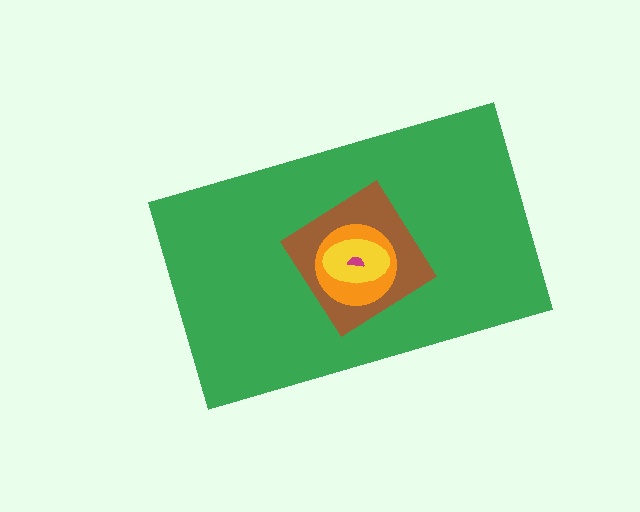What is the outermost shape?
The green rectangle.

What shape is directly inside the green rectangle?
The brown diamond.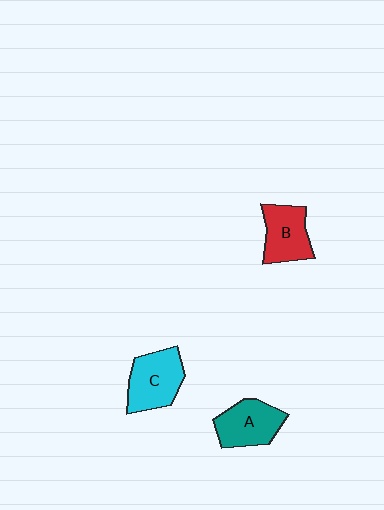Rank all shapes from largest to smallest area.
From largest to smallest: C (cyan), A (teal), B (red).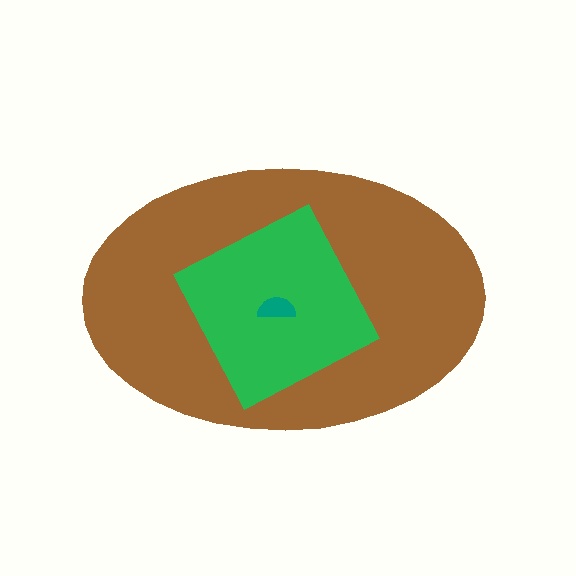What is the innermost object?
The teal semicircle.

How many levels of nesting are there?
3.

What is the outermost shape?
The brown ellipse.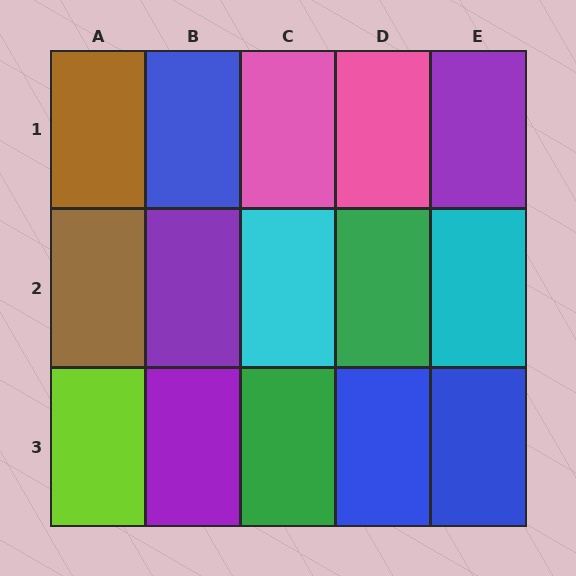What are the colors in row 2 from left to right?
Brown, purple, cyan, green, cyan.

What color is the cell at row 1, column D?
Pink.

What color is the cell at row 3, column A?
Lime.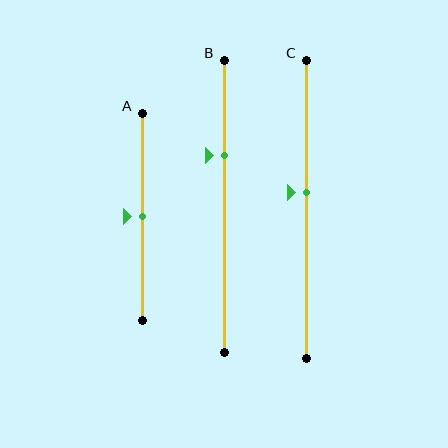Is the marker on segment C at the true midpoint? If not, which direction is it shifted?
No, the marker on segment C is shifted upward by about 6% of the segment length.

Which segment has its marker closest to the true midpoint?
Segment A has its marker closest to the true midpoint.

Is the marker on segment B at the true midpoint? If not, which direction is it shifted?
No, the marker on segment B is shifted upward by about 17% of the segment length.